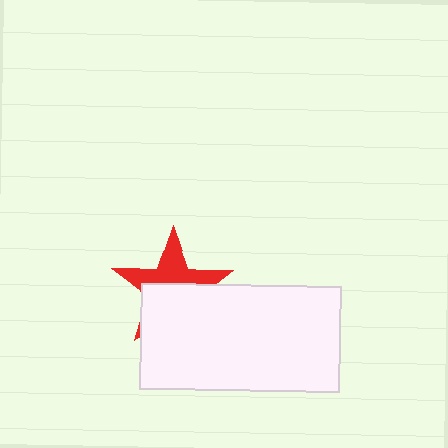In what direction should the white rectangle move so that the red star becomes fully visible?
The white rectangle should move down. That is the shortest direction to clear the overlap and leave the red star fully visible.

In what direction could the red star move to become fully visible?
The red star could move up. That would shift it out from behind the white rectangle entirely.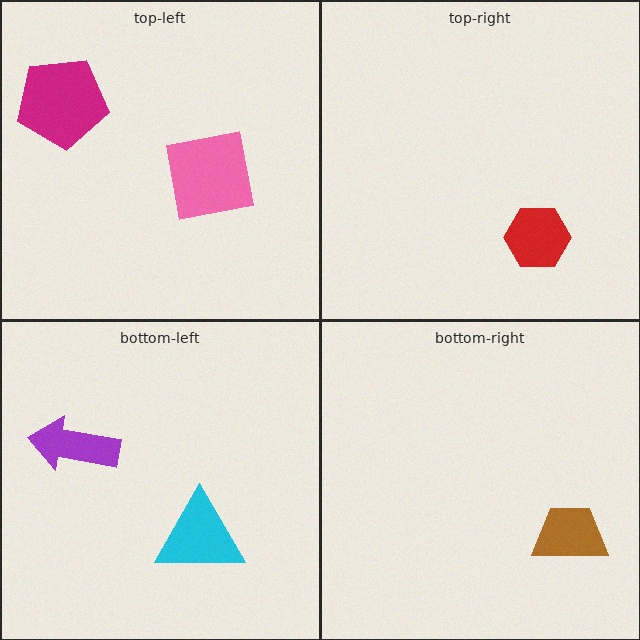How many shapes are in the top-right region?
1.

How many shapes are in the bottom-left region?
2.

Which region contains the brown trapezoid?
The bottom-right region.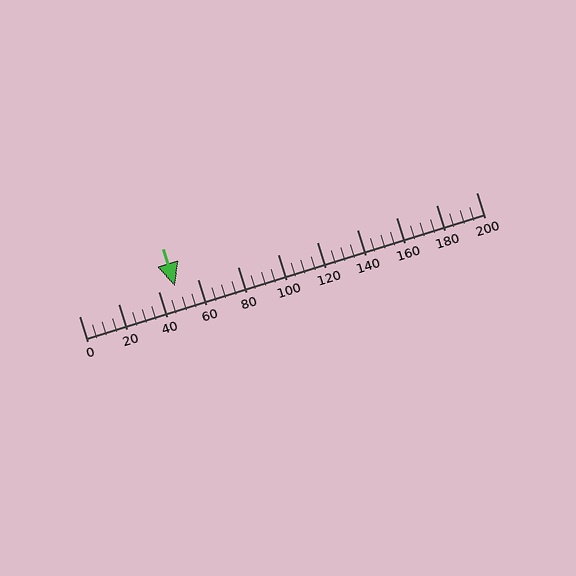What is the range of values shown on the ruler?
The ruler shows values from 0 to 200.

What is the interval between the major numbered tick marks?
The major tick marks are spaced 20 units apart.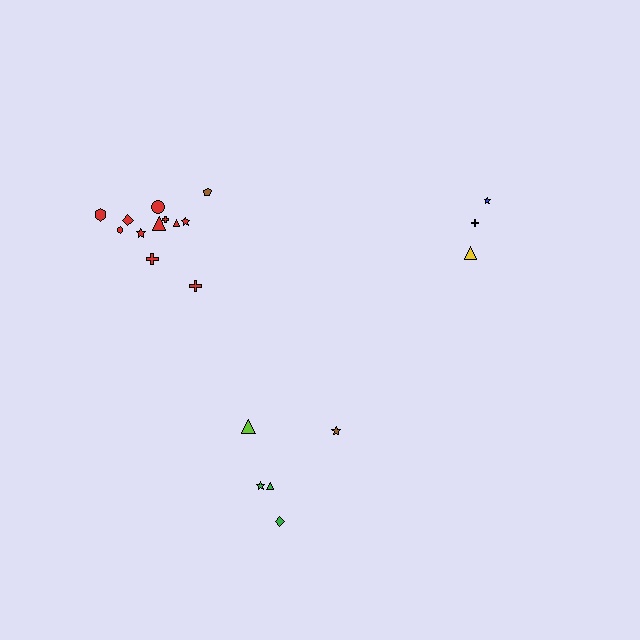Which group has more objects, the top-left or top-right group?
The top-left group.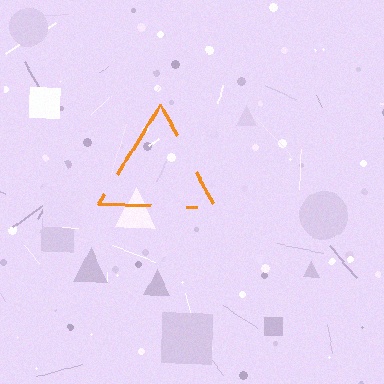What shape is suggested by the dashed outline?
The dashed outline suggests a triangle.